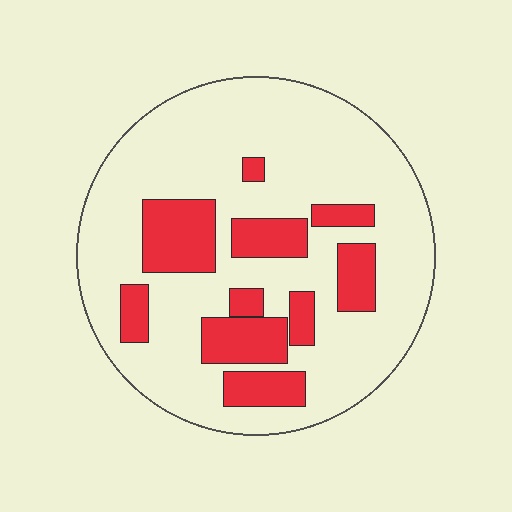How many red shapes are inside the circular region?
10.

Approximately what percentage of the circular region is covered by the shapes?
Approximately 25%.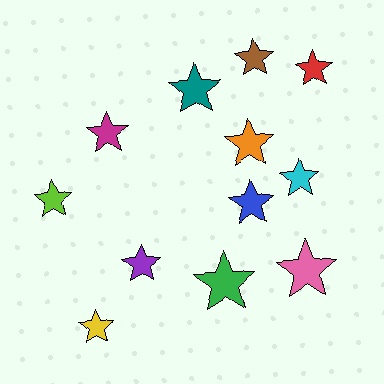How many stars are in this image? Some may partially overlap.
There are 12 stars.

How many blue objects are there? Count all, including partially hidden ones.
There is 1 blue object.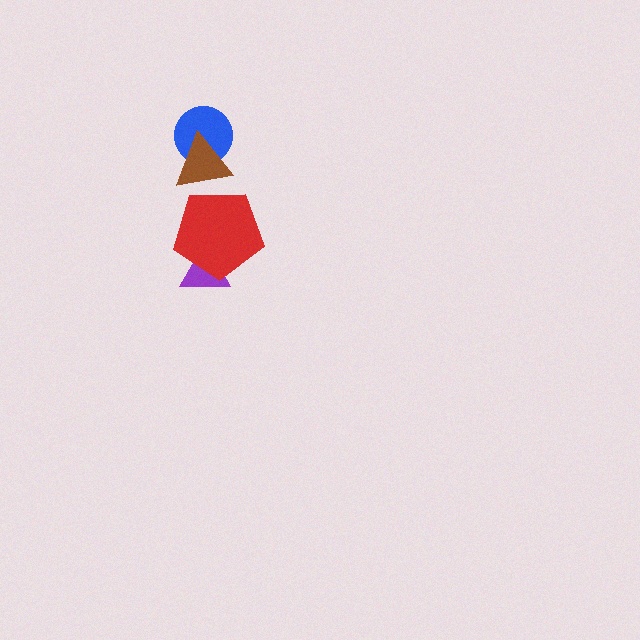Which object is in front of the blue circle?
The brown triangle is in front of the blue circle.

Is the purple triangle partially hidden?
Yes, it is partially covered by another shape.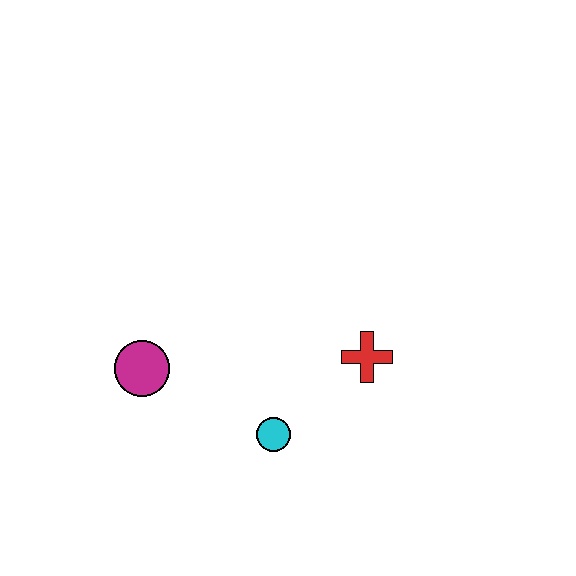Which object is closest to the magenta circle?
The cyan circle is closest to the magenta circle.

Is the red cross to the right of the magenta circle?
Yes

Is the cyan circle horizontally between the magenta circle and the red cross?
Yes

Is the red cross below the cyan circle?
No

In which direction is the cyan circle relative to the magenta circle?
The cyan circle is to the right of the magenta circle.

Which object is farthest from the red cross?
The magenta circle is farthest from the red cross.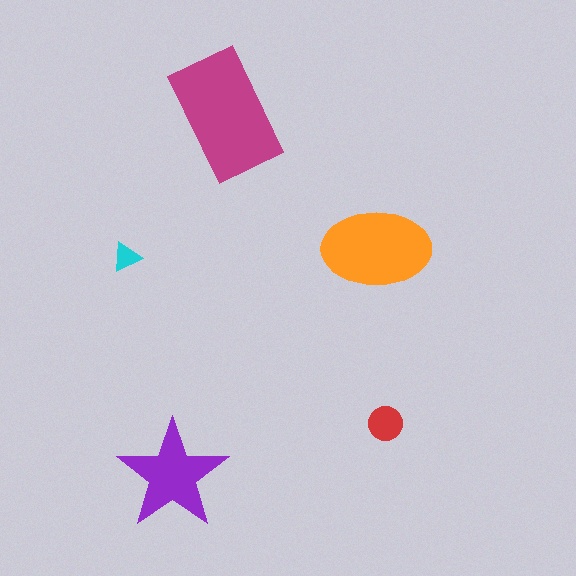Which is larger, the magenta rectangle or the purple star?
The magenta rectangle.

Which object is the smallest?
The cyan triangle.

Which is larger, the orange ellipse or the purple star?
The orange ellipse.